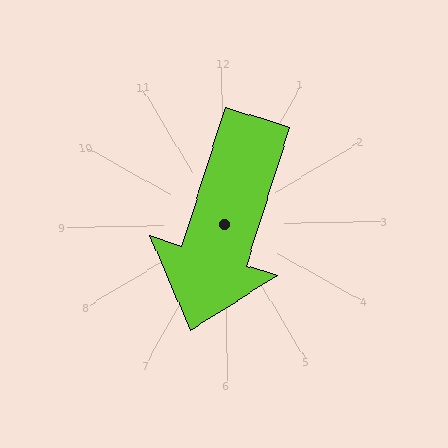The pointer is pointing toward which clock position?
Roughly 7 o'clock.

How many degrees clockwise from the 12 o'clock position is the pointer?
Approximately 198 degrees.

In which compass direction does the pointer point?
South.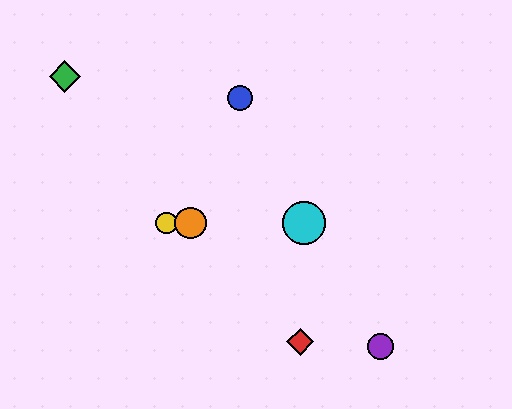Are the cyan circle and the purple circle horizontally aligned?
No, the cyan circle is at y≈223 and the purple circle is at y≈347.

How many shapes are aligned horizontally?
3 shapes (the yellow circle, the orange circle, the cyan circle) are aligned horizontally.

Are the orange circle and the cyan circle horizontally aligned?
Yes, both are at y≈223.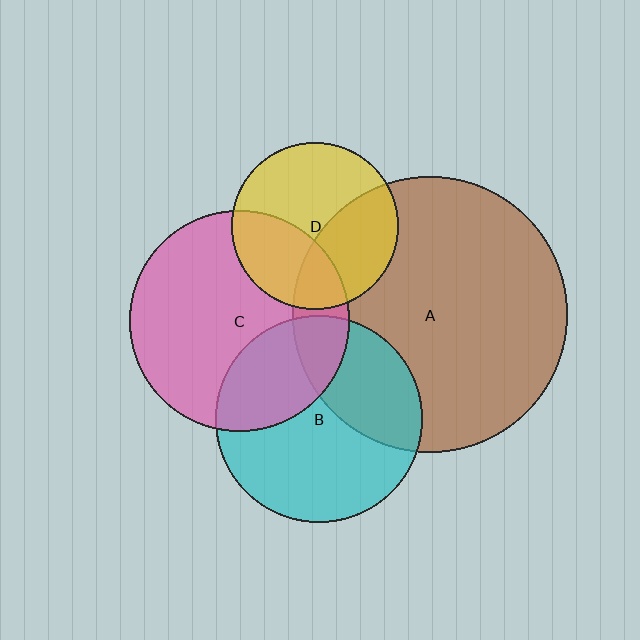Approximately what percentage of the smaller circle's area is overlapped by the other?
Approximately 35%.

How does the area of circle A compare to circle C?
Approximately 1.6 times.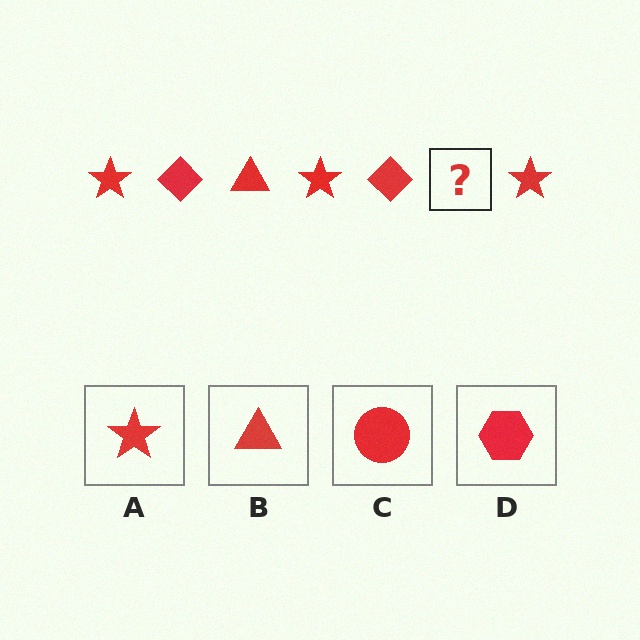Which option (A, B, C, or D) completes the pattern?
B.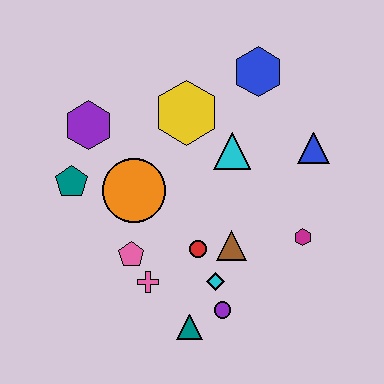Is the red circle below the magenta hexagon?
Yes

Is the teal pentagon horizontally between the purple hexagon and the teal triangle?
No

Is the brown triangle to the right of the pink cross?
Yes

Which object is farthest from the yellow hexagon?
The teal triangle is farthest from the yellow hexagon.